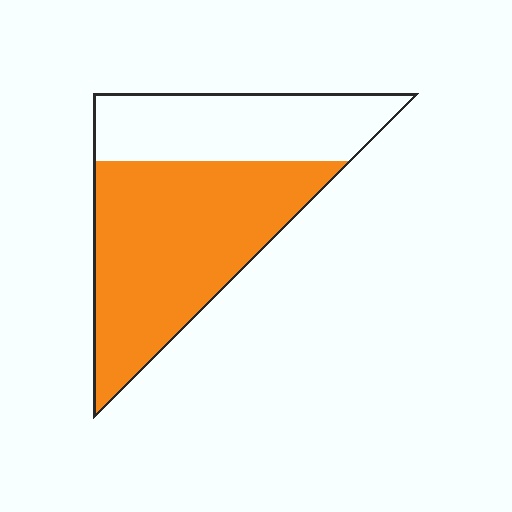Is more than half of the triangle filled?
Yes.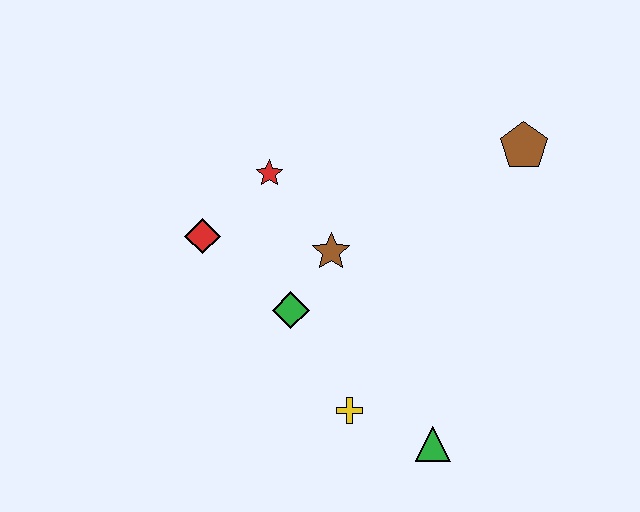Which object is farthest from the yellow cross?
The brown pentagon is farthest from the yellow cross.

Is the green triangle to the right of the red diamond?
Yes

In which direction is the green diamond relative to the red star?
The green diamond is below the red star.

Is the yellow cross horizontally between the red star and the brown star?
No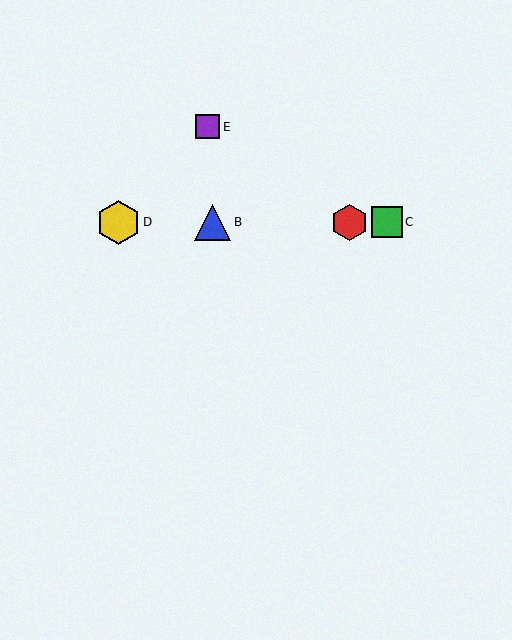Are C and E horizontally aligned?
No, C is at y≈222 and E is at y≈127.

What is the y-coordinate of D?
Object D is at y≈222.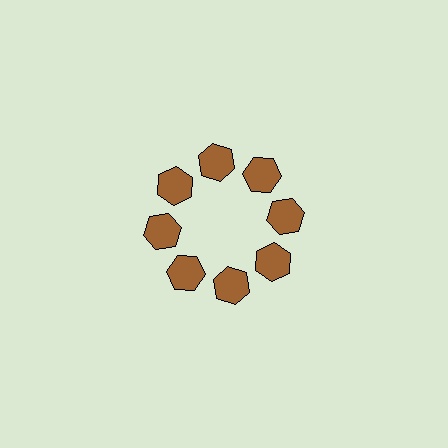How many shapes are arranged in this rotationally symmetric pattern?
There are 8 shapes, arranged in 8 groups of 1.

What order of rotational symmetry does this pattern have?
This pattern has 8-fold rotational symmetry.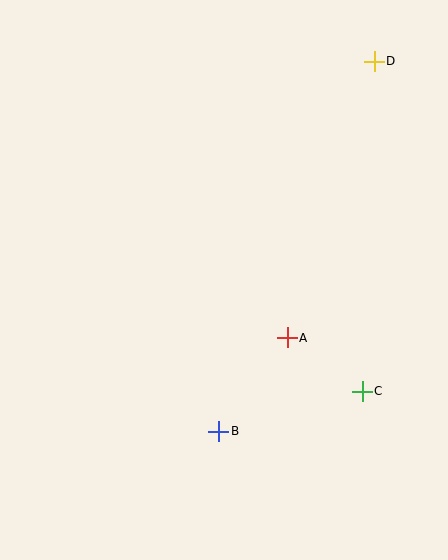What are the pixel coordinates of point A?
Point A is at (287, 338).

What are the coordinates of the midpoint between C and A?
The midpoint between C and A is at (325, 364).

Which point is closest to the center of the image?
Point A at (287, 338) is closest to the center.